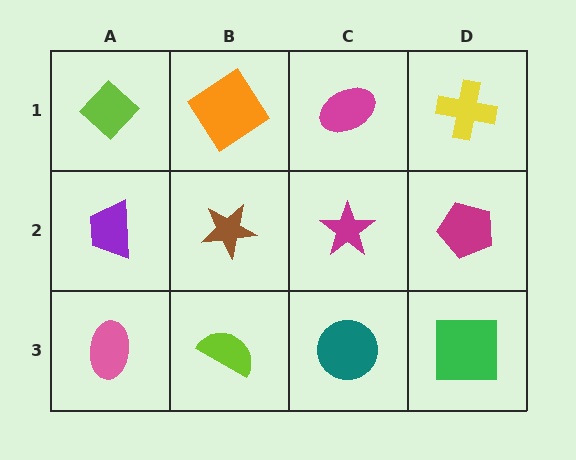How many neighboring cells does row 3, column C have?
3.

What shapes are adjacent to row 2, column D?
A yellow cross (row 1, column D), a green square (row 3, column D), a magenta star (row 2, column C).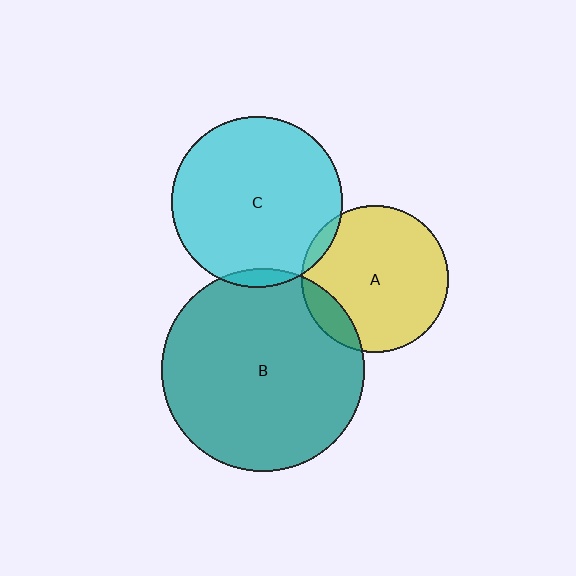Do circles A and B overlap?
Yes.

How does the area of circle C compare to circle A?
Approximately 1.4 times.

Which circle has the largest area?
Circle B (teal).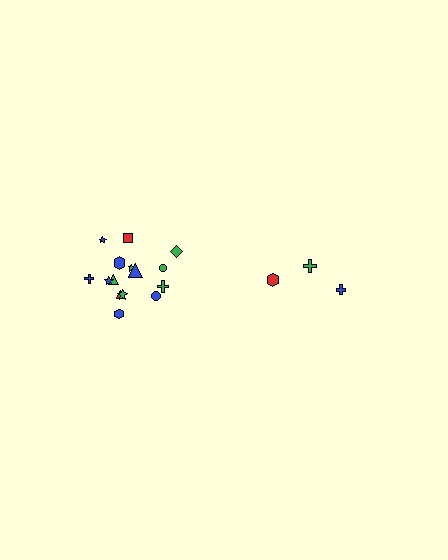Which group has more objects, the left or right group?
The left group.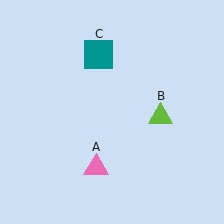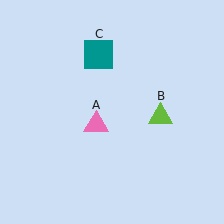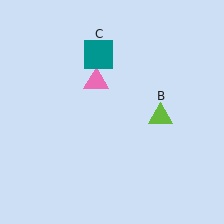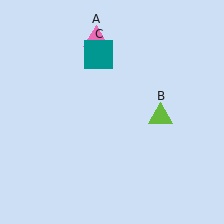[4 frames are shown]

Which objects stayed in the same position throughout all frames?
Lime triangle (object B) and teal square (object C) remained stationary.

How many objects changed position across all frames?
1 object changed position: pink triangle (object A).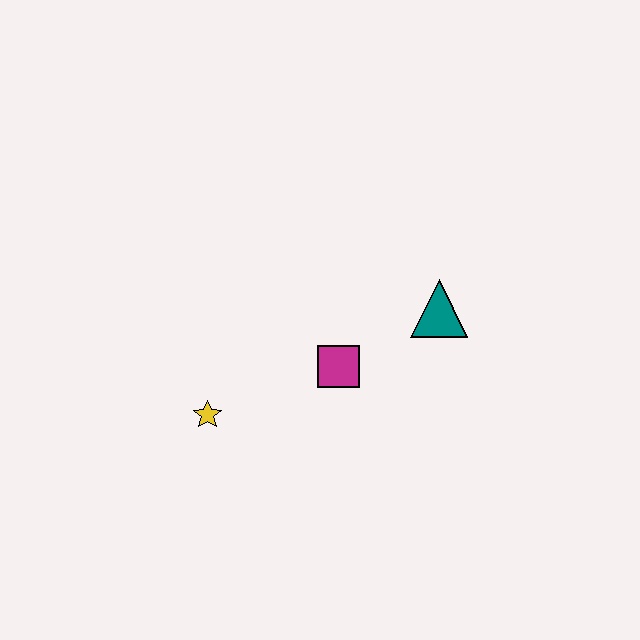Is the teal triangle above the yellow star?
Yes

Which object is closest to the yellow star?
The magenta square is closest to the yellow star.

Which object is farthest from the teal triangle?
The yellow star is farthest from the teal triangle.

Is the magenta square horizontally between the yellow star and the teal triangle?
Yes